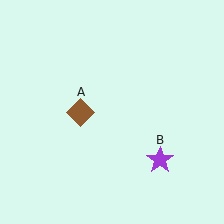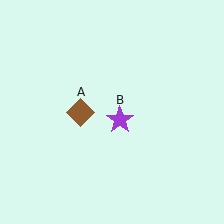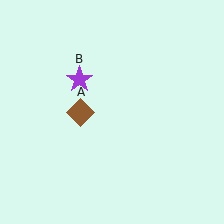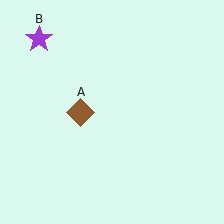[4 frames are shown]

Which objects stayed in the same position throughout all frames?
Brown diamond (object A) remained stationary.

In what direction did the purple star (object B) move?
The purple star (object B) moved up and to the left.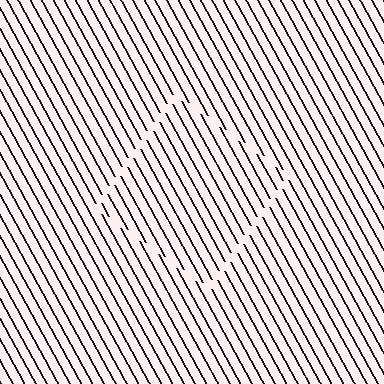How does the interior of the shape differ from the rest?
The interior of the shape contains the same grating, shifted by half a period — the contour is defined by the phase discontinuity where line-ends from the inner and outer gratings abut.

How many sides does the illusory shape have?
4 sides — the line-ends trace a square.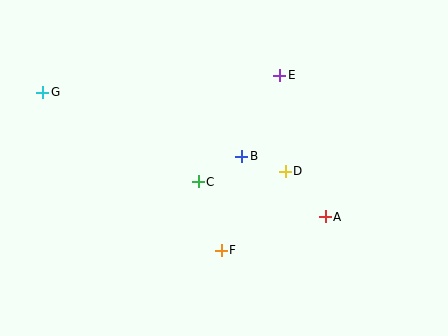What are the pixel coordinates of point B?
Point B is at (242, 156).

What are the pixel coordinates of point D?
Point D is at (285, 171).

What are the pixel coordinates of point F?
Point F is at (221, 250).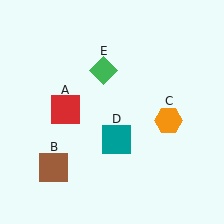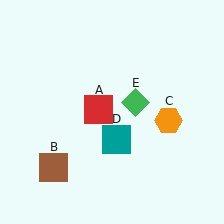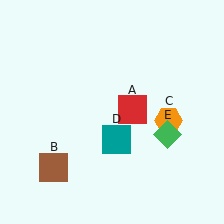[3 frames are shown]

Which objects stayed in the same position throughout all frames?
Brown square (object B) and orange hexagon (object C) and teal square (object D) remained stationary.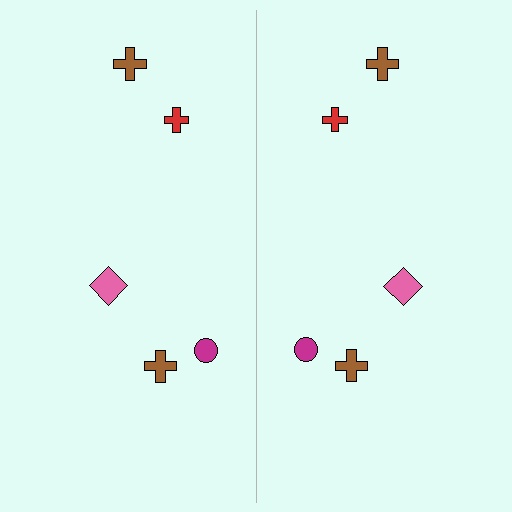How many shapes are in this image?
There are 10 shapes in this image.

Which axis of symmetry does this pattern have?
The pattern has a vertical axis of symmetry running through the center of the image.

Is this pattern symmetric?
Yes, this pattern has bilateral (reflection) symmetry.